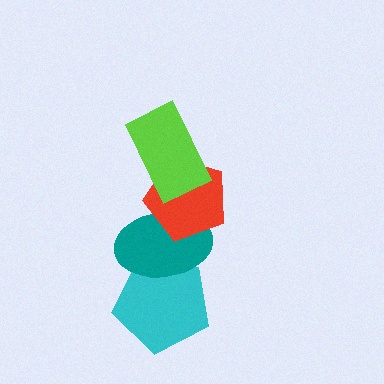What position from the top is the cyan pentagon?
The cyan pentagon is 4th from the top.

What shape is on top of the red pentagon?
The lime rectangle is on top of the red pentagon.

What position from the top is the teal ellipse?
The teal ellipse is 3rd from the top.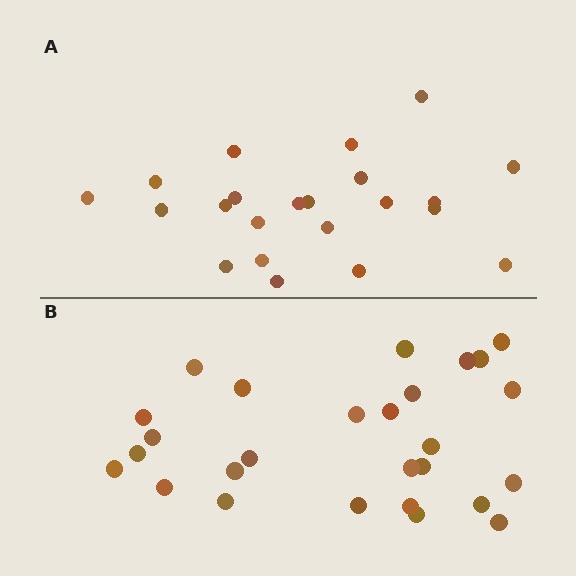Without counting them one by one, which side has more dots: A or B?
Region B (the bottom region) has more dots.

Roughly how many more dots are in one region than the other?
Region B has about 5 more dots than region A.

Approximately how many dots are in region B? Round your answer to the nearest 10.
About 30 dots. (The exact count is 27, which rounds to 30.)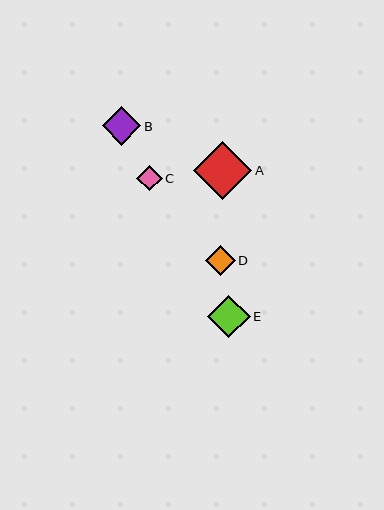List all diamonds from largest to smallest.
From largest to smallest: A, E, B, D, C.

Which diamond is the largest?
Diamond A is the largest with a size of approximately 58 pixels.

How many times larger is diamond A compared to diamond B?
Diamond A is approximately 1.5 times the size of diamond B.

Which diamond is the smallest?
Diamond C is the smallest with a size of approximately 25 pixels.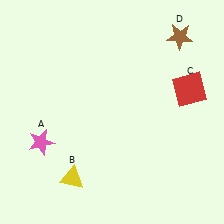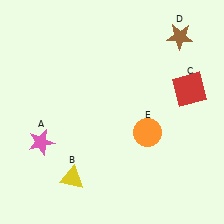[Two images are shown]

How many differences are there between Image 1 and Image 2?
There is 1 difference between the two images.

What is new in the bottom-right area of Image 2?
An orange circle (E) was added in the bottom-right area of Image 2.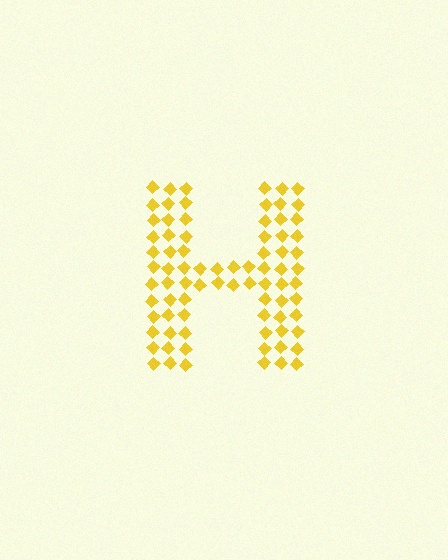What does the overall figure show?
The overall figure shows the letter H.